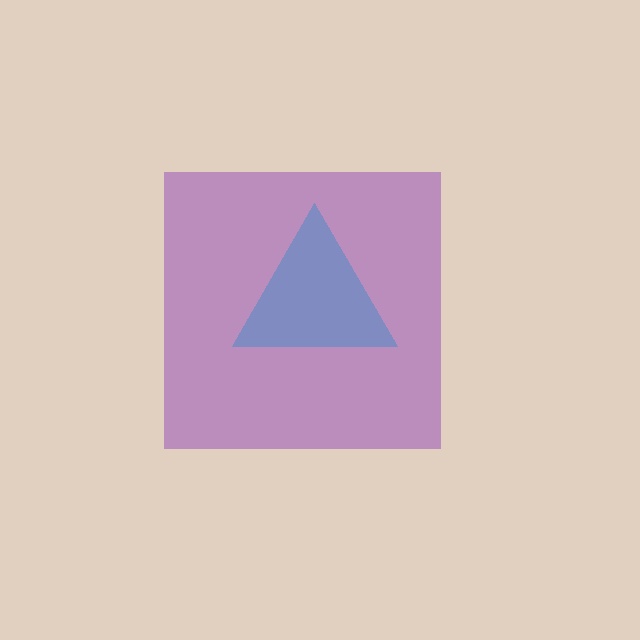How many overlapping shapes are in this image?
There are 2 overlapping shapes in the image.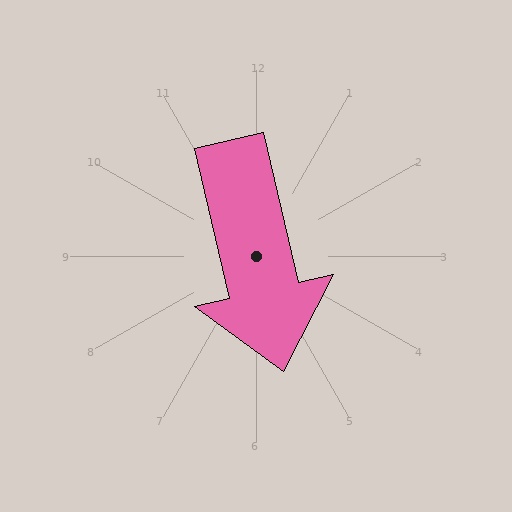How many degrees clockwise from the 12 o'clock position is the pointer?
Approximately 167 degrees.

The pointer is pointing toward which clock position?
Roughly 6 o'clock.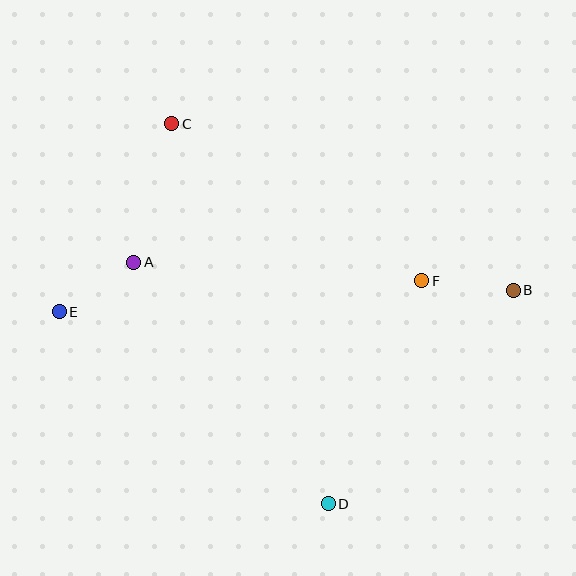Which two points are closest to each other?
Points A and E are closest to each other.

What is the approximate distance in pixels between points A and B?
The distance between A and B is approximately 380 pixels.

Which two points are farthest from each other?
Points B and E are farthest from each other.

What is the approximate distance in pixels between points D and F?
The distance between D and F is approximately 242 pixels.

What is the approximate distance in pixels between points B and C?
The distance between B and C is approximately 380 pixels.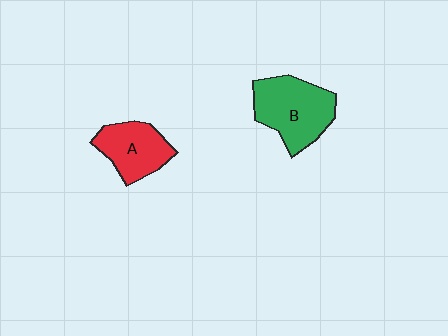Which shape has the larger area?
Shape B (green).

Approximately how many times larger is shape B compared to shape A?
Approximately 1.4 times.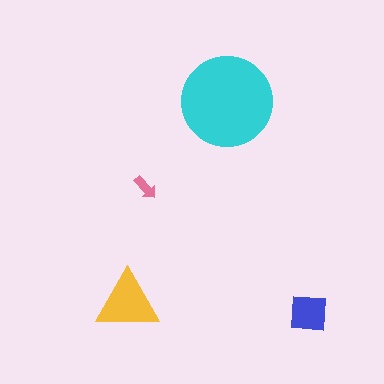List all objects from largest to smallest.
The cyan circle, the yellow triangle, the blue square, the pink arrow.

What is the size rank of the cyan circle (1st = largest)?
1st.